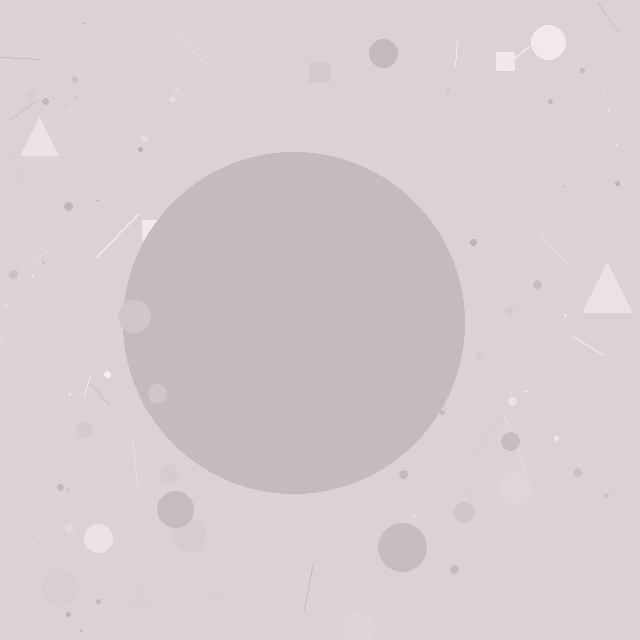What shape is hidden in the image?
A circle is hidden in the image.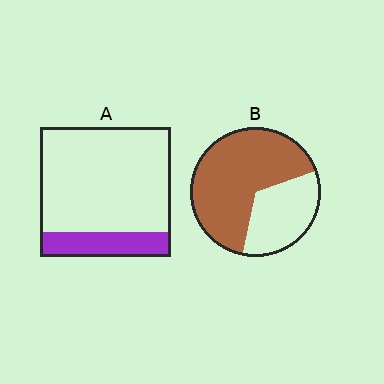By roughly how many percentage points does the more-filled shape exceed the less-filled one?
By roughly 45 percentage points (B over A).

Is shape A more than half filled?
No.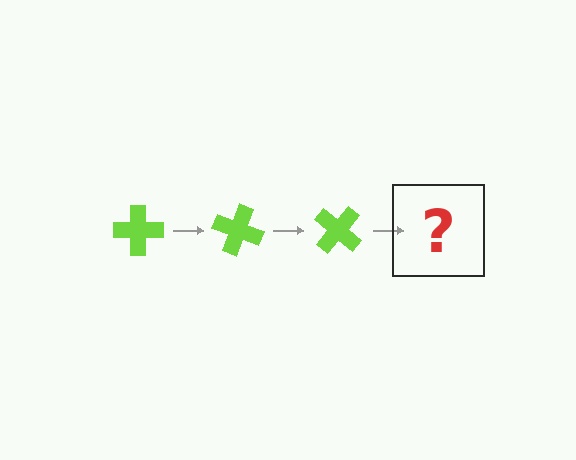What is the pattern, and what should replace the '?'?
The pattern is that the cross rotates 20 degrees each step. The '?' should be a lime cross rotated 60 degrees.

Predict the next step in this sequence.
The next step is a lime cross rotated 60 degrees.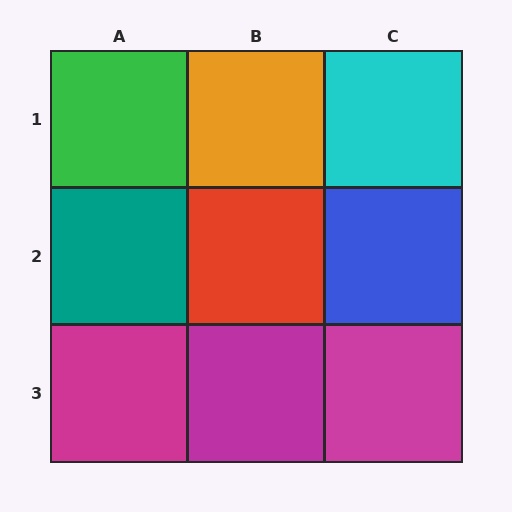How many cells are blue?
1 cell is blue.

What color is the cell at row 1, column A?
Green.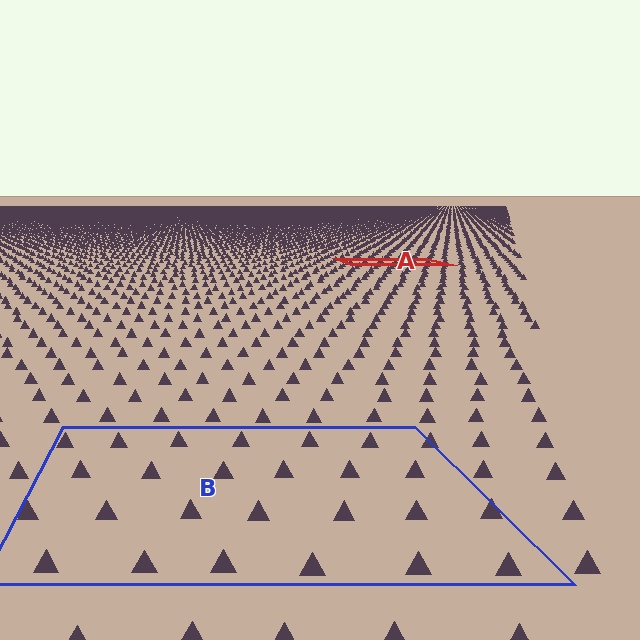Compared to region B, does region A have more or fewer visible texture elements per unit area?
Region A has more texture elements per unit area — they are packed more densely because it is farther away.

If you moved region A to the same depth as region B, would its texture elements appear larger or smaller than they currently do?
They would appear larger. At a closer depth, the same texture elements are projected at a bigger on-screen size.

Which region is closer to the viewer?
Region B is closer. The texture elements there are larger and more spread out.